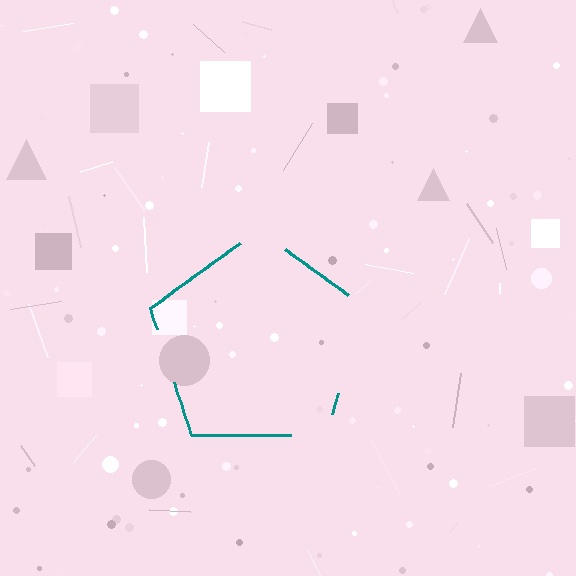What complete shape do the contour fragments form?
The contour fragments form a pentagon.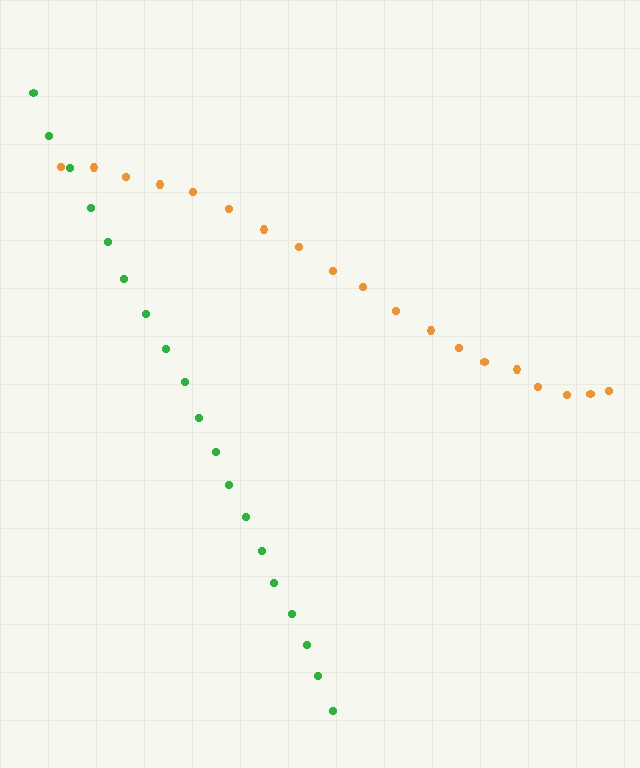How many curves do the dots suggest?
There are 2 distinct paths.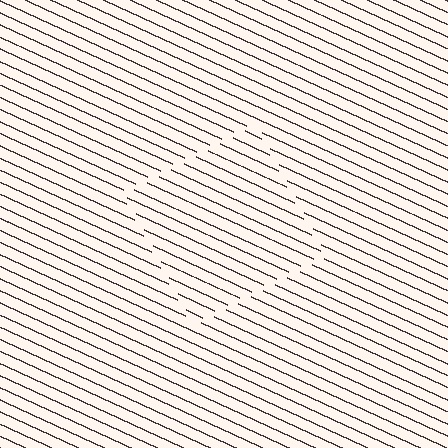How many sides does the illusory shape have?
4 sides — the line-ends trace a square.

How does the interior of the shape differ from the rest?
The interior of the shape contains the same grating, shifted by half a period — the contour is defined by the phase discontinuity where line-ends from the inner and outer gratings abut.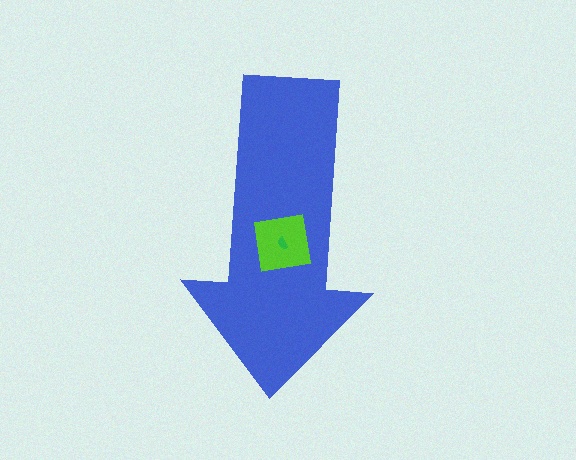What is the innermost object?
The green semicircle.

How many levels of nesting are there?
3.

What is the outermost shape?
The blue arrow.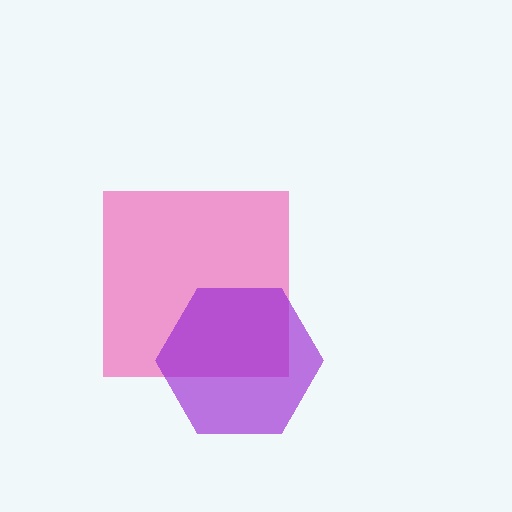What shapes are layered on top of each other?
The layered shapes are: a pink square, a purple hexagon.